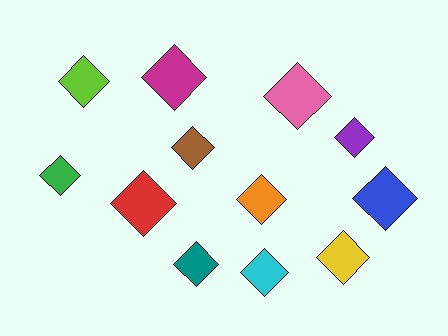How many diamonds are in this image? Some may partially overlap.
There are 12 diamonds.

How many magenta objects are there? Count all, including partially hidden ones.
There is 1 magenta object.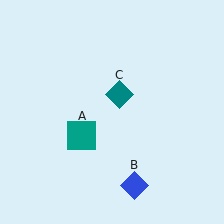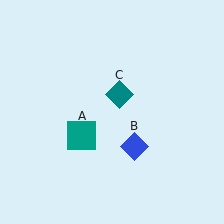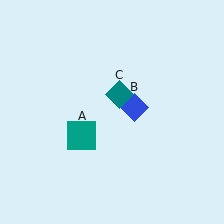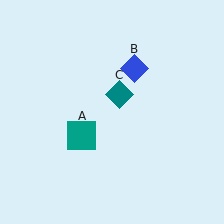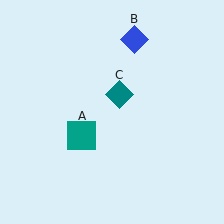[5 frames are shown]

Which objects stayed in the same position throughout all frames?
Teal square (object A) and teal diamond (object C) remained stationary.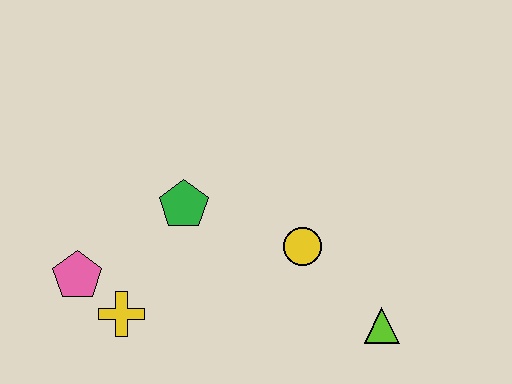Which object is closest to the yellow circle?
The lime triangle is closest to the yellow circle.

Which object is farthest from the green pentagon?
The lime triangle is farthest from the green pentagon.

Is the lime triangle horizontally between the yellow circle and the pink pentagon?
No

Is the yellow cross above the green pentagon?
No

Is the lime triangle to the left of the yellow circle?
No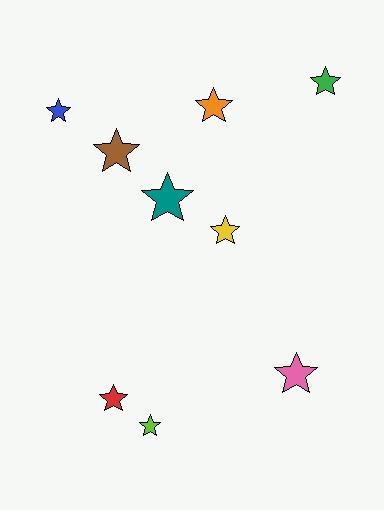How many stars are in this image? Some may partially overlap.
There are 9 stars.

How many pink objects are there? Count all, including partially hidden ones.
There is 1 pink object.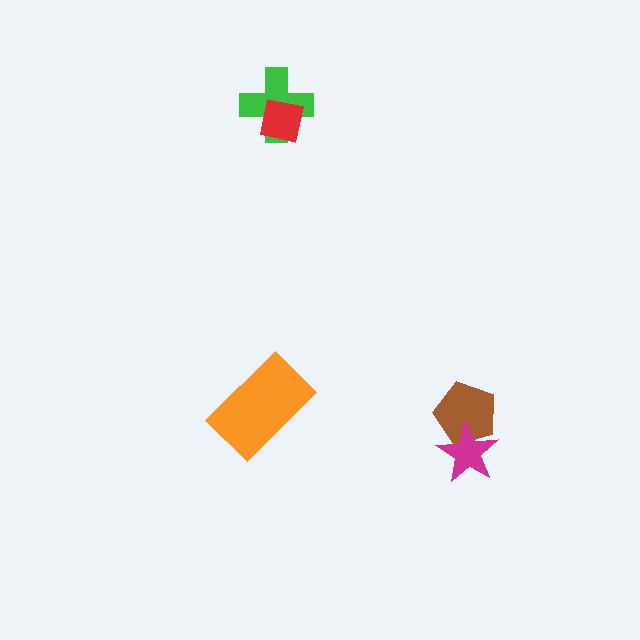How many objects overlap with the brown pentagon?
1 object overlaps with the brown pentagon.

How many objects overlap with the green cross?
1 object overlaps with the green cross.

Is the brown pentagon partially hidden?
Yes, it is partially covered by another shape.